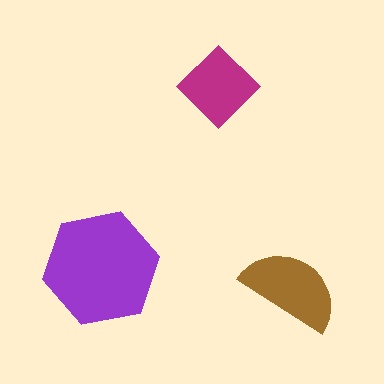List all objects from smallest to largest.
The magenta diamond, the brown semicircle, the purple hexagon.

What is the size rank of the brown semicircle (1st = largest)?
2nd.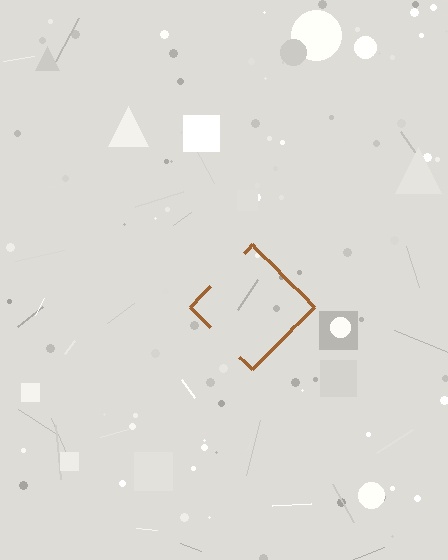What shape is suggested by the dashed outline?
The dashed outline suggests a diamond.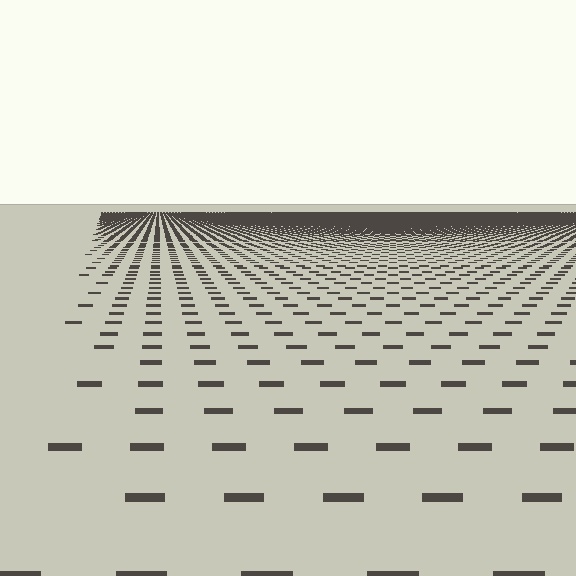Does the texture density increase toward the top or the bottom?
Density increases toward the top.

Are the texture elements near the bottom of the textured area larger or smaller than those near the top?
Larger. Near the bottom, elements are closer to the viewer and appear at a bigger on-screen size.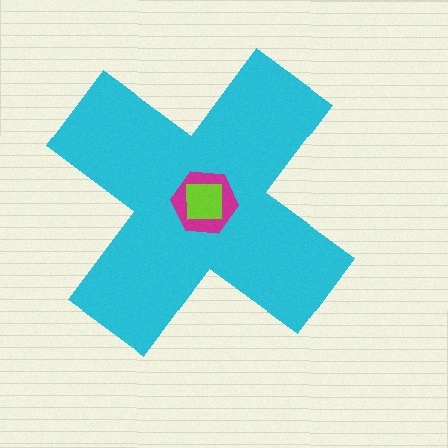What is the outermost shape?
The cyan cross.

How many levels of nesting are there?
3.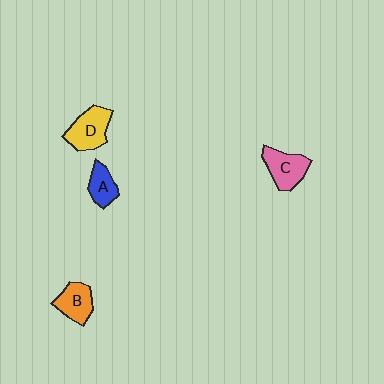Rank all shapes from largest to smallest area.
From largest to smallest: D (yellow), C (pink), B (orange), A (blue).